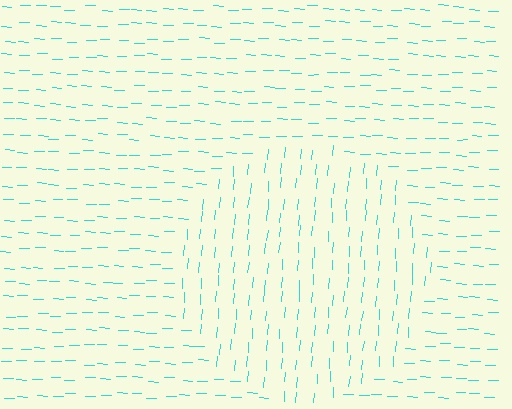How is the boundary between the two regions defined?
The boundary is defined purely by a change in line orientation (approximately 88 degrees difference). All lines are the same color and thickness.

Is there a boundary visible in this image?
Yes, there is a texture boundary formed by a change in line orientation.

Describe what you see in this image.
The image is filled with small cyan line segments. A circle region in the image has lines oriented differently from the surrounding lines, creating a visible texture boundary.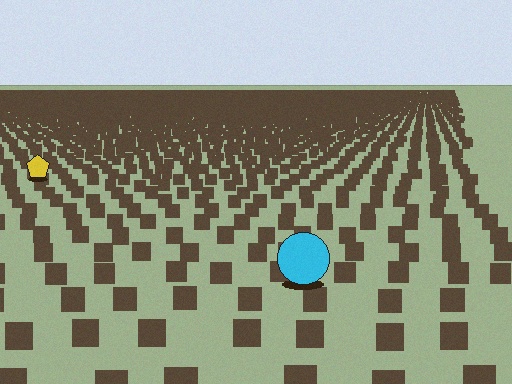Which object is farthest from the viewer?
The yellow pentagon is farthest from the viewer. It appears smaller and the ground texture around it is denser.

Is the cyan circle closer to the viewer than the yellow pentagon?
Yes. The cyan circle is closer — you can tell from the texture gradient: the ground texture is coarser near it.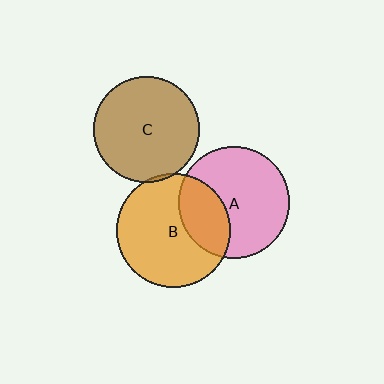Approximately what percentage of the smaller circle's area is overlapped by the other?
Approximately 5%.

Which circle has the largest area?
Circle B (orange).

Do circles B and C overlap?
Yes.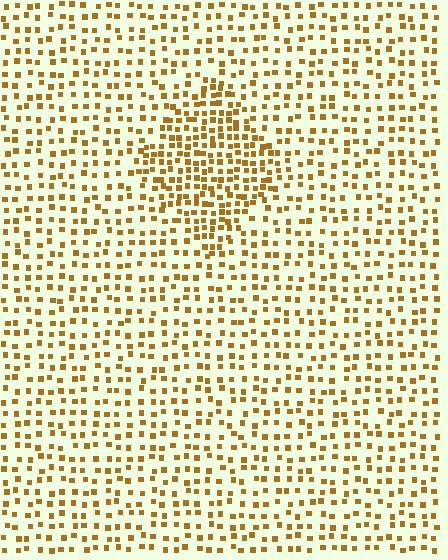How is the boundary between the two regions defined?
The boundary is defined by a change in element density (approximately 1.8x ratio). All elements are the same color, size, and shape.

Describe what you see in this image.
The image contains small brown elements arranged at two different densities. A diamond-shaped region is visible where the elements are more densely packed than the surrounding area.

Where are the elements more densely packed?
The elements are more densely packed inside the diamond boundary.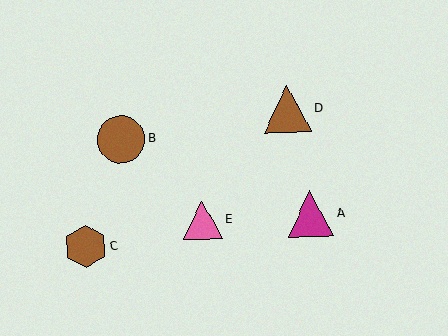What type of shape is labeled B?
Shape B is a brown circle.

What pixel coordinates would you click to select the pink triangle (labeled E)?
Click at (202, 220) to select the pink triangle E.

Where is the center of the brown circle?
The center of the brown circle is at (121, 139).